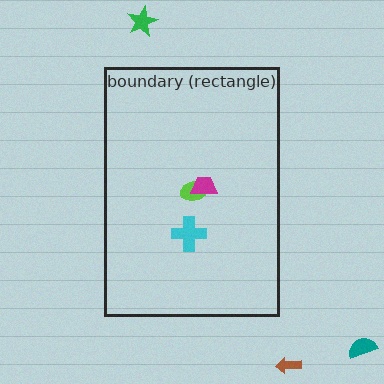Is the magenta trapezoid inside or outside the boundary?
Inside.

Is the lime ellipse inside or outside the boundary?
Inside.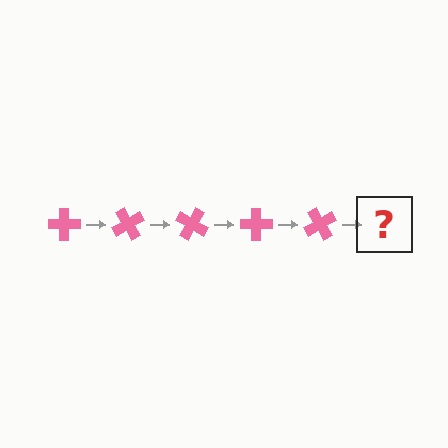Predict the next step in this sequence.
The next step is a pink cross rotated 300 degrees.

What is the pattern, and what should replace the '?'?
The pattern is that the cross rotates 60 degrees each step. The '?' should be a pink cross rotated 300 degrees.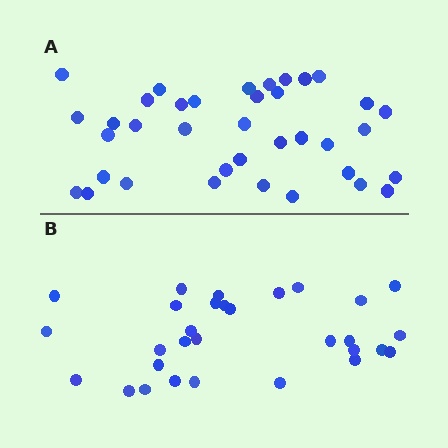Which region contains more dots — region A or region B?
Region A (the top region) has more dots.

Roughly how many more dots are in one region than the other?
Region A has roughly 8 or so more dots than region B.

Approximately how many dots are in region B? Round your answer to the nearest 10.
About 30 dots.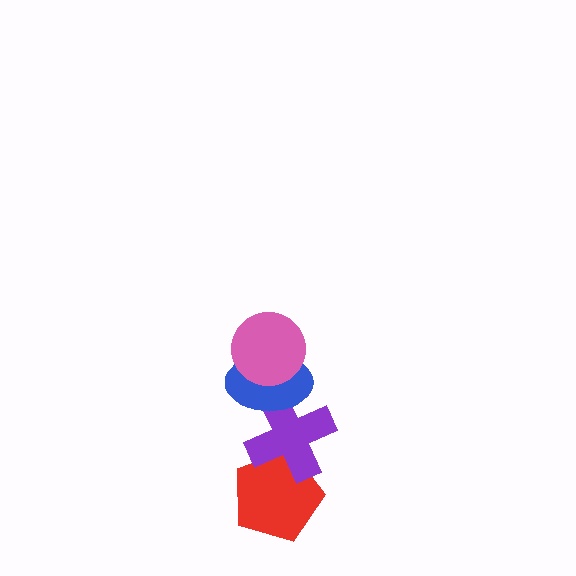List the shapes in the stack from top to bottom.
From top to bottom: the pink circle, the blue ellipse, the purple cross, the red pentagon.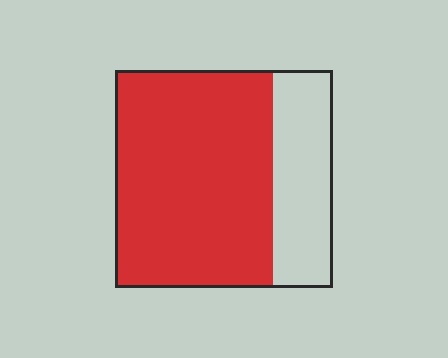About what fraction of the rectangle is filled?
About three quarters (3/4).